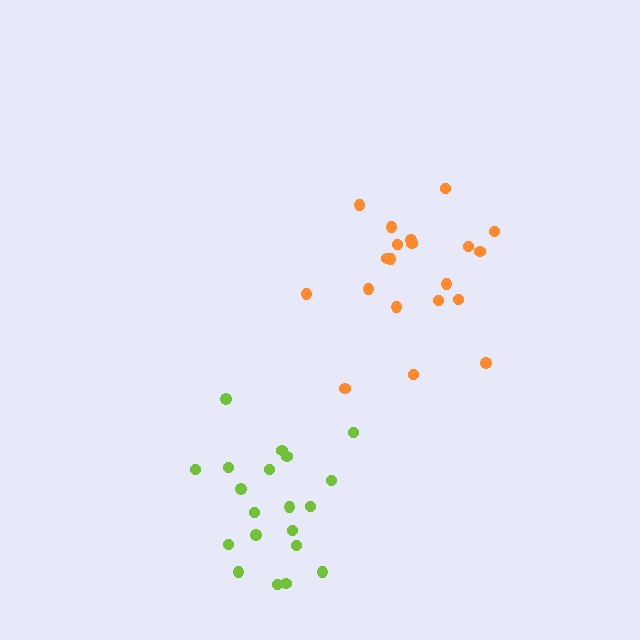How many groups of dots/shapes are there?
There are 2 groups.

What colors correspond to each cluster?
The clusters are colored: orange, lime.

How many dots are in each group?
Group 1: 20 dots, Group 2: 20 dots (40 total).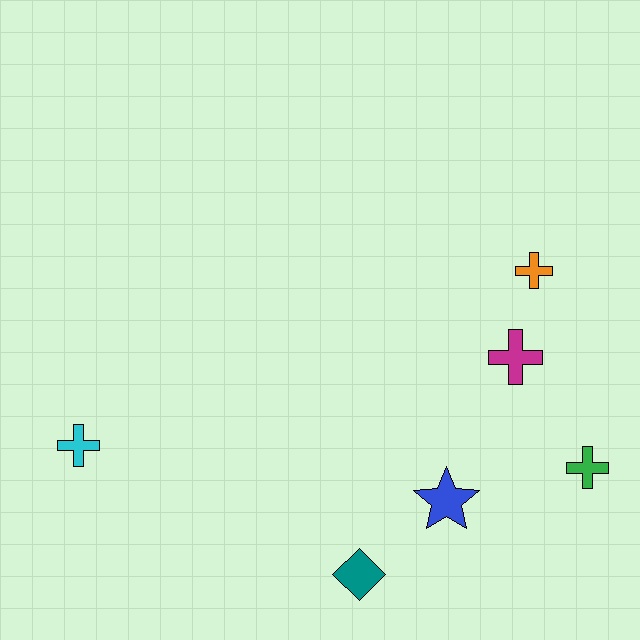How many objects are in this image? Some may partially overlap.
There are 6 objects.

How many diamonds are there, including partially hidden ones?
There is 1 diamond.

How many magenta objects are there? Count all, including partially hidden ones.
There is 1 magenta object.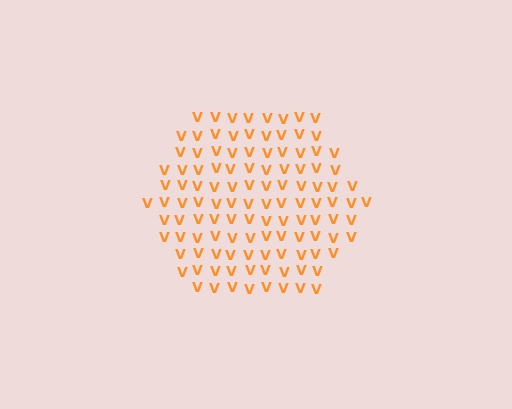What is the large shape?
The large shape is a hexagon.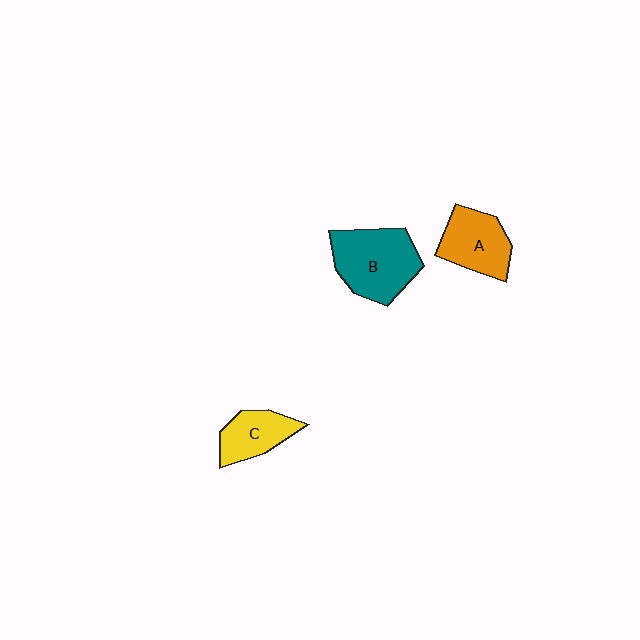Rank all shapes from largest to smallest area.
From largest to smallest: B (teal), A (orange), C (yellow).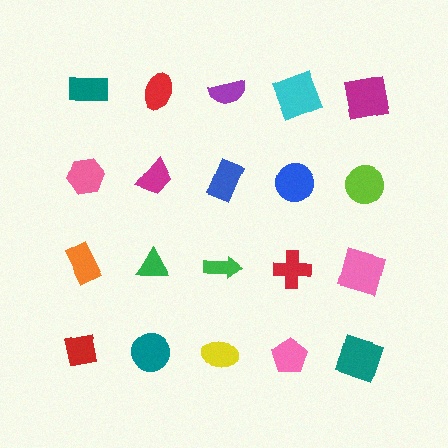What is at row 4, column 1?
A red square.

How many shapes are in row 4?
5 shapes.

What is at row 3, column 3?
A green arrow.